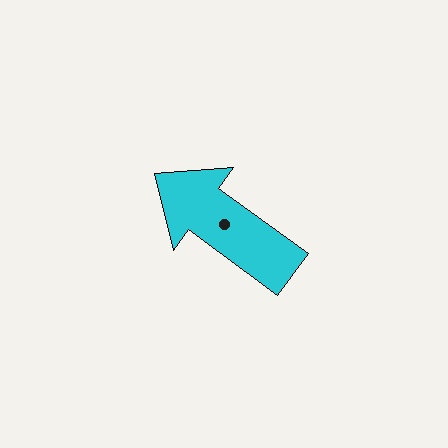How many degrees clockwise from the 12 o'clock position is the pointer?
Approximately 306 degrees.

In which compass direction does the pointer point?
Northwest.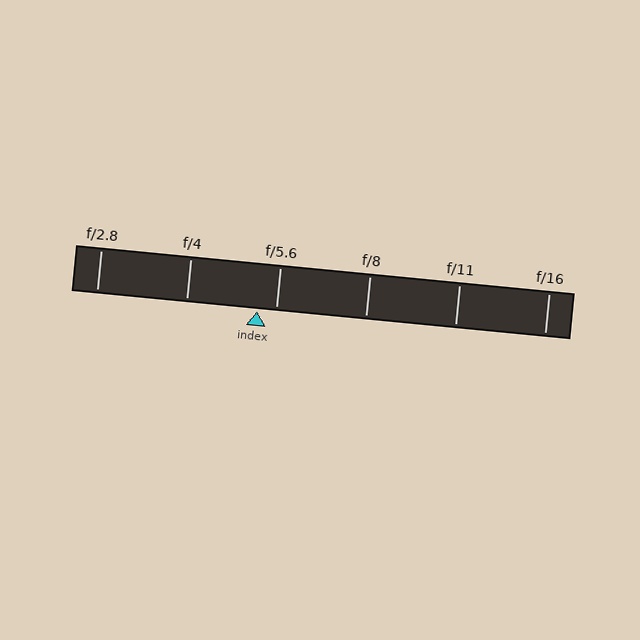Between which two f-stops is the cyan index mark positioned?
The index mark is between f/4 and f/5.6.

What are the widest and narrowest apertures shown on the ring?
The widest aperture shown is f/2.8 and the narrowest is f/16.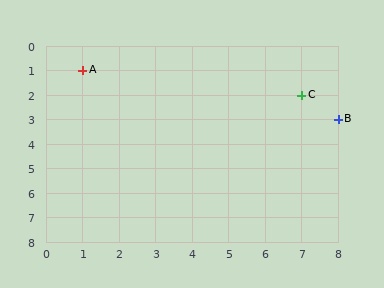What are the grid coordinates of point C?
Point C is at grid coordinates (7, 2).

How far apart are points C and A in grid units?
Points C and A are 6 columns and 1 row apart (about 6.1 grid units diagonally).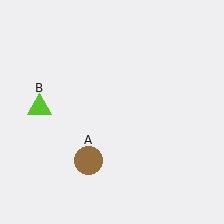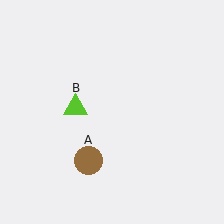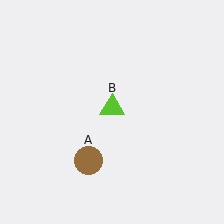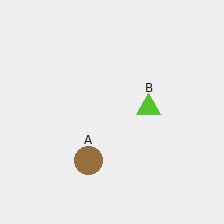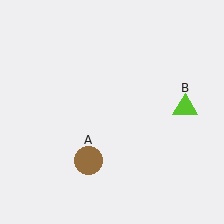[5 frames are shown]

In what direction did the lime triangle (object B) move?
The lime triangle (object B) moved right.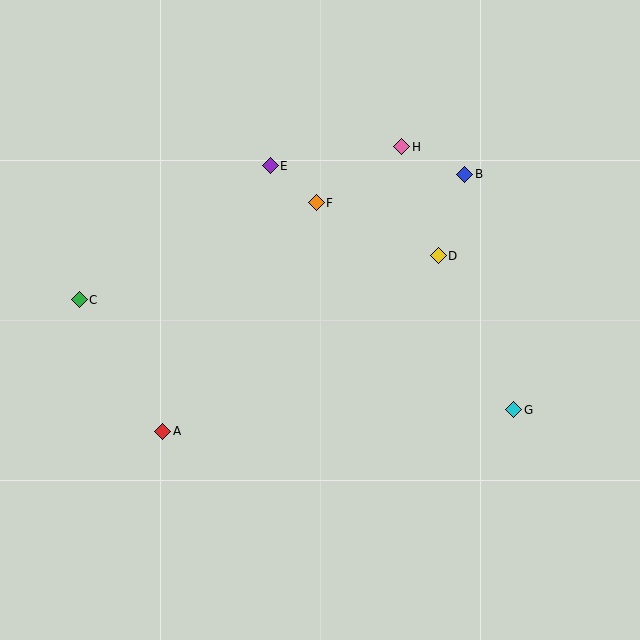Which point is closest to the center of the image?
Point F at (316, 203) is closest to the center.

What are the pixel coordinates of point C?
Point C is at (79, 300).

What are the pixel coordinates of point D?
Point D is at (438, 256).